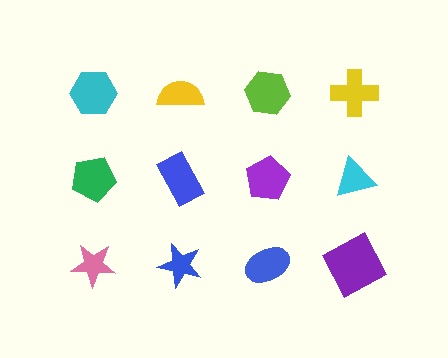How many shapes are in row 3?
4 shapes.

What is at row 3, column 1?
A pink star.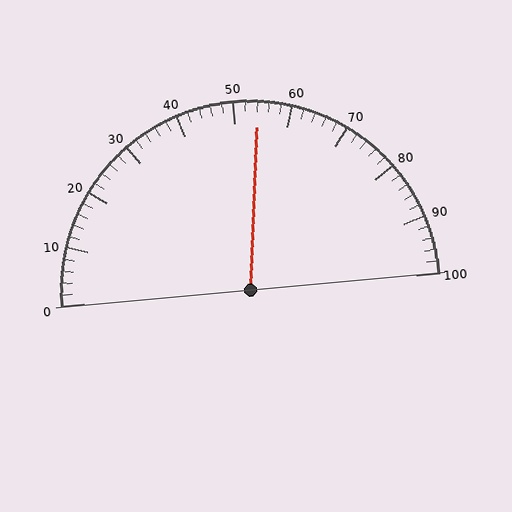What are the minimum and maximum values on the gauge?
The gauge ranges from 0 to 100.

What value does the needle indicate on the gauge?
The needle indicates approximately 54.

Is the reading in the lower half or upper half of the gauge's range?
The reading is in the upper half of the range (0 to 100).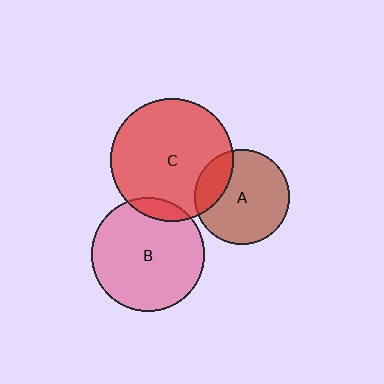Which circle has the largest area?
Circle C (red).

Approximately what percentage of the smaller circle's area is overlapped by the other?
Approximately 10%.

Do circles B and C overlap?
Yes.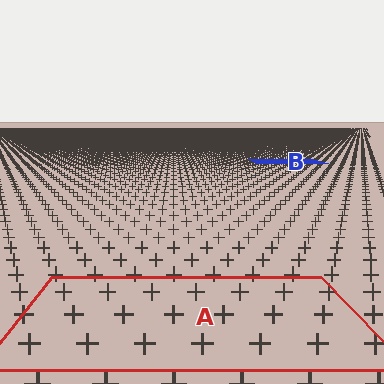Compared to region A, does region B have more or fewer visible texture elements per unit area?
Region B has more texture elements per unit area — they are packed more densely because it is farther away.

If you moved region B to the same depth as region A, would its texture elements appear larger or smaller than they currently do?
They would appear larger. At a closer depth, the same texture elements are projected at a bigger on-screen size.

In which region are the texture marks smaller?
The texture marks are smaller in region B, because it is farther away.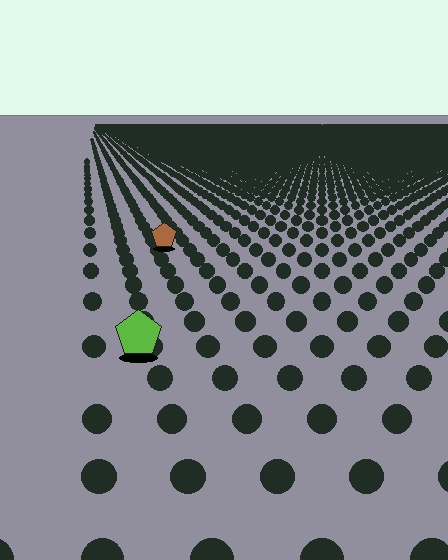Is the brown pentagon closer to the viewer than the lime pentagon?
No. The lime pentagon is closer — you can tell from the texture gradient: the ground texture is coarser near it.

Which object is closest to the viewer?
The lime pentagon is closest. The texture marks near it are larger and more spread out.